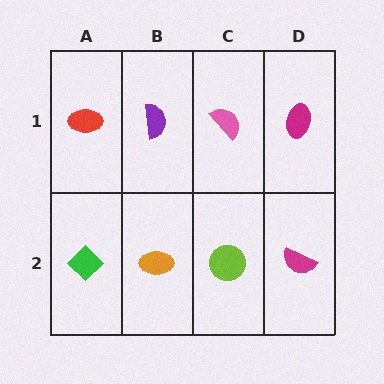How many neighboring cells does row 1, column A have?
2.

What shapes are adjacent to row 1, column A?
A green diamond (row 2, column A), a purple semicircle (row 1, column B).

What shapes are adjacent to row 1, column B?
An orange ellipse (row 2, column B), a red ellipse (row 1, column A), a pink semicircle (row 1, column C).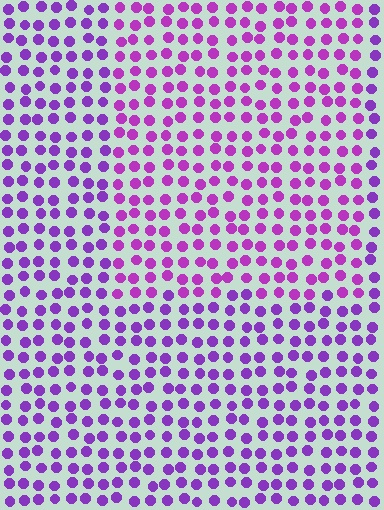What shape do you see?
I see a rectangle.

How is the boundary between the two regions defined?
The boundary is defined purely by a slight shift in hue (about 21 degrees). Spacing, size, and orientation are identical on both sides.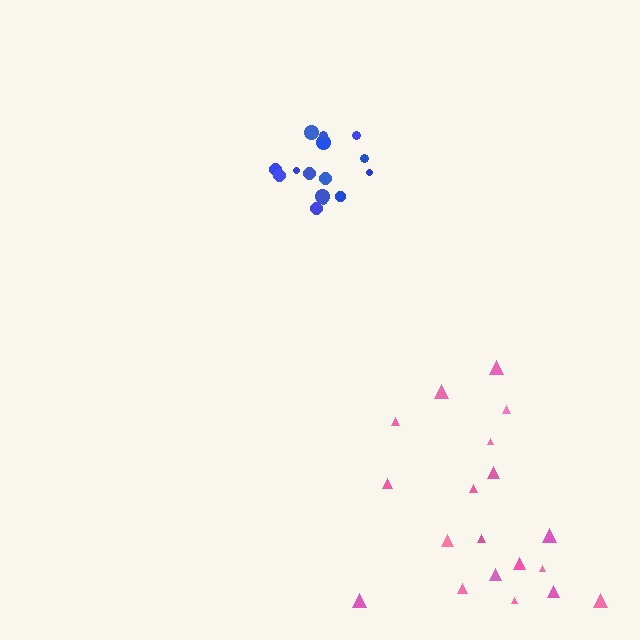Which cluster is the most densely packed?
Blue.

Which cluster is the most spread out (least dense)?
Pink.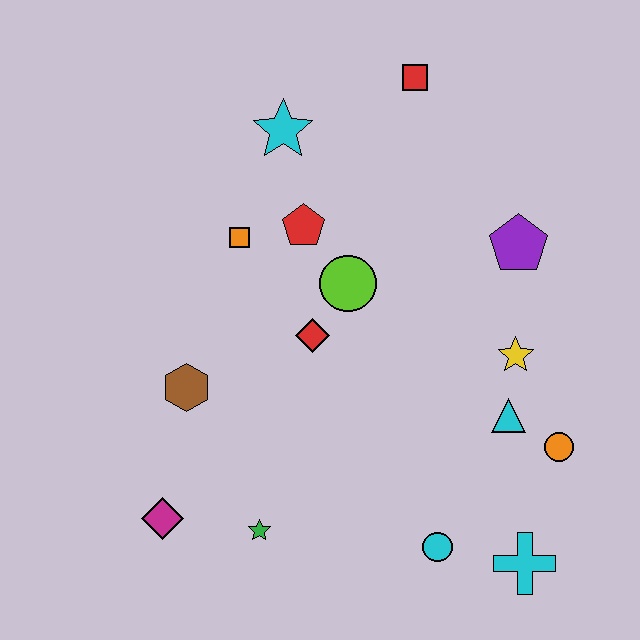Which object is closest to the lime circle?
The red diamond is closest to the lime circle.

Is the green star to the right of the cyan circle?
No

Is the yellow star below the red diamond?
Yes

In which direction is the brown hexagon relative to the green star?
The brown hexagon is above the green star.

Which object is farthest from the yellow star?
The magenta diamond is farthest from the yellow star.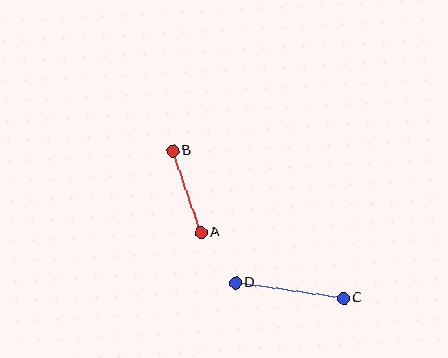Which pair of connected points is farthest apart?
Points C and D are farthest apart.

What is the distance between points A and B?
The distance is approximately 86 pixels.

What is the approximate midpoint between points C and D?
The midpoint is at approximately (289, 291) pixels.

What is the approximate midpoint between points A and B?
The midpoint is at approximately (187, 192) pixels.